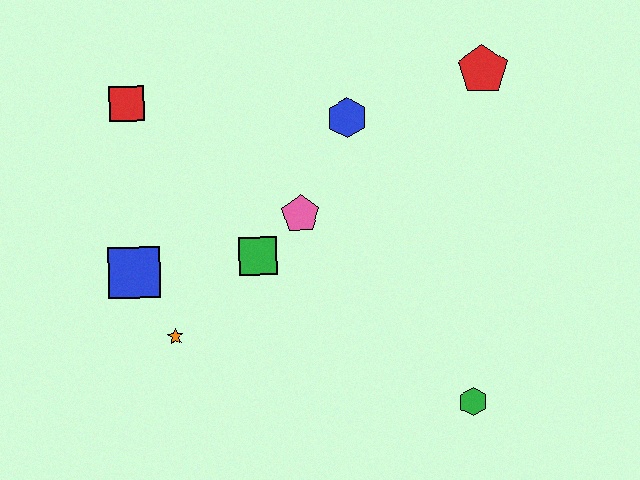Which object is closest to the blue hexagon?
The pink pentagon is closest to the blue hexagon.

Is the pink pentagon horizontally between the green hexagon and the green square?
Yes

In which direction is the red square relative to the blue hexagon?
The red square is to the left of the blue hexagon.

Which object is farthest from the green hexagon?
The red square is farthest from the green hexagon.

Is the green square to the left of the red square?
No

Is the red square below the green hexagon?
No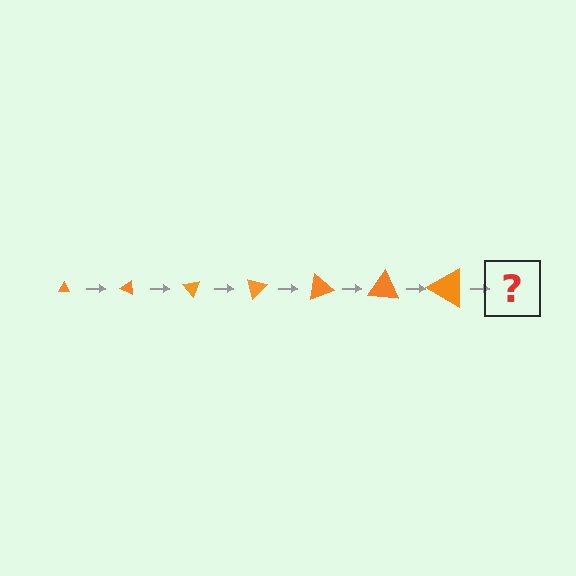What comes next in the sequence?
The next element should be a triangle, larger than the previous one and rotated 175 degrees from the start.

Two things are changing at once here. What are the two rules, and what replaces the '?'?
The two rules are that the triangle grows larger each step and it rotates 25 degrees each step. The '?' should be a triangle, larger than the previous one and rotated 175 degrees from the start.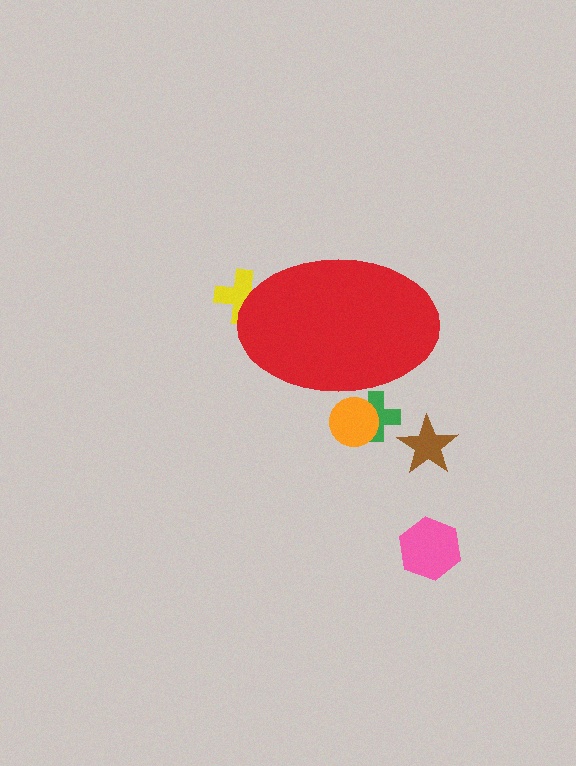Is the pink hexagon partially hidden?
No, the pink hexagon is fully visible.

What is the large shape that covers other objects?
A red ellipse.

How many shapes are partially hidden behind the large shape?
3 shapes are partially hidden.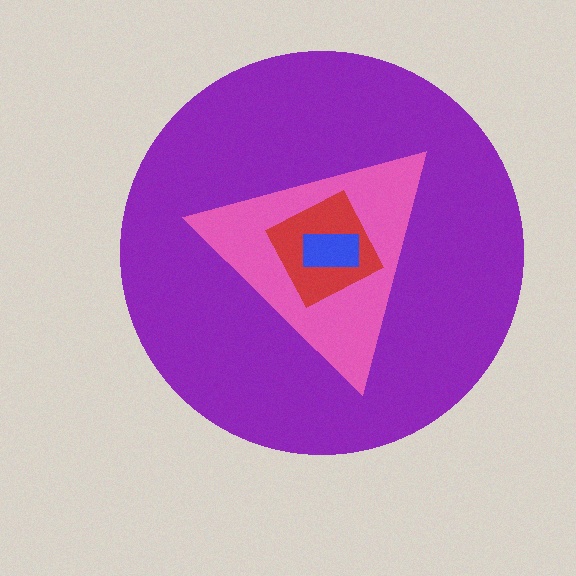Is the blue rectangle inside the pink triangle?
Yes.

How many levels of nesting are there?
4.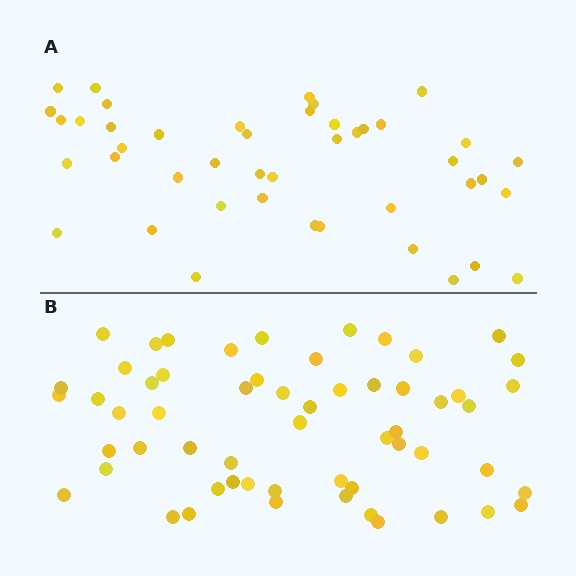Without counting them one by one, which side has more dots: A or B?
Region B (the bottom region) has more dots.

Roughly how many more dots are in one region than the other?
Region B has approximately 15 more dots than region A.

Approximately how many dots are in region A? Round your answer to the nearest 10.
About 40 dots. (The exact count is 44, which rounds to 40.)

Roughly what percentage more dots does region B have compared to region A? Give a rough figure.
About 30% more.